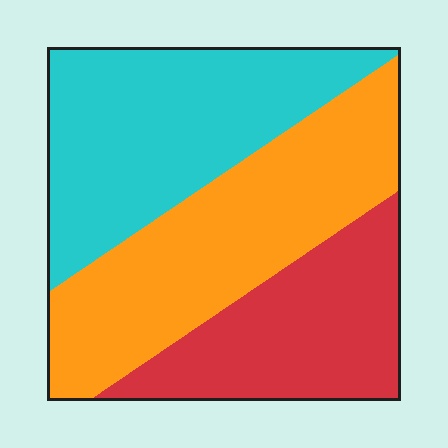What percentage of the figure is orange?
Orange covers 38% of the figure.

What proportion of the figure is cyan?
Cyan covers roughly 35% of the figure.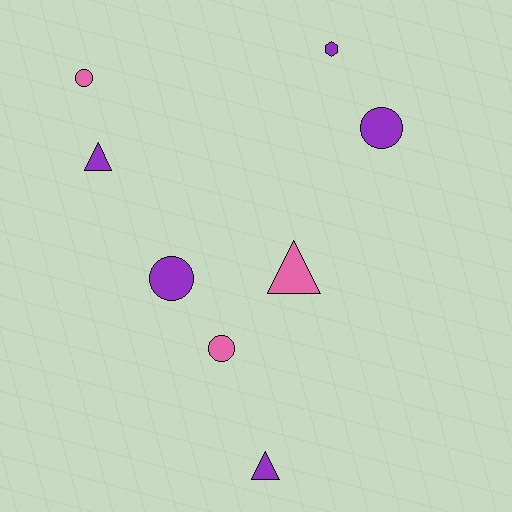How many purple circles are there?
There are 2 purple circles.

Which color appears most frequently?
Purple, with 5 objects.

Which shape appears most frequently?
Circle, with 4 objects.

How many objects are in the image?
There are 8 objects.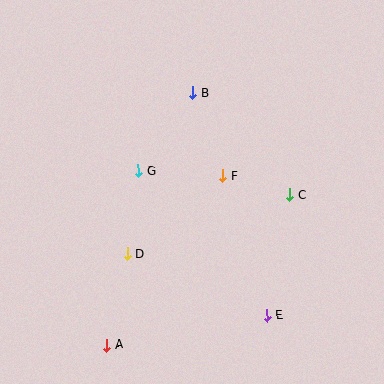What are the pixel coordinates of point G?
Point G is at (138, 171).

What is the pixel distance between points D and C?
The distance between D and C is 173 pixels.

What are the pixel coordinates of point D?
Point D is at (127, 254).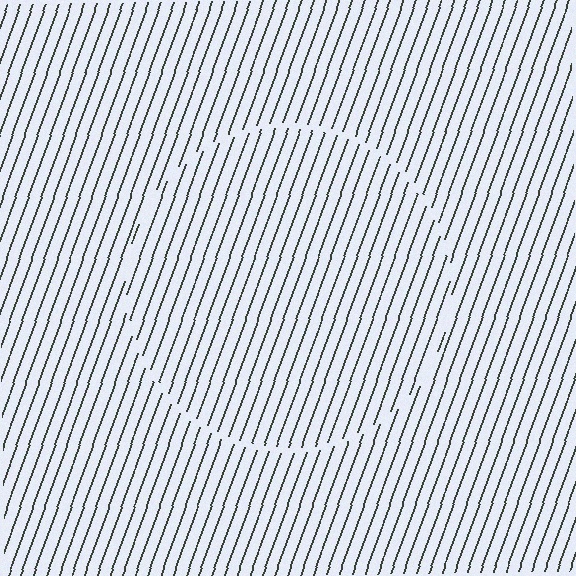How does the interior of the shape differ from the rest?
The interior of the shape contains the same grating, shifted by half a period — the contour is defined by the phase discontinuity where line-ends from the inner and outer gratings abut.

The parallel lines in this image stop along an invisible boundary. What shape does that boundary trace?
An illusory circle. The interior of the shape contains the same grating, shifted by half a period — the contour is defined by the phase discontinuity where line-ends from the inner and outer gratings abut.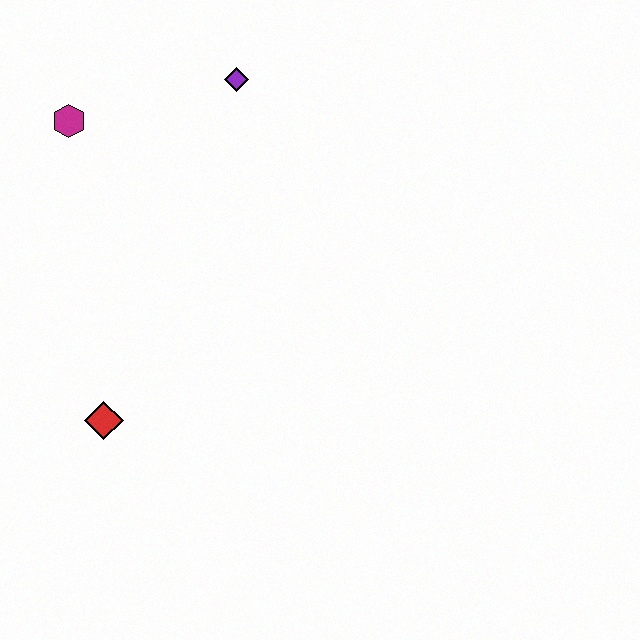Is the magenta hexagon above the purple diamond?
No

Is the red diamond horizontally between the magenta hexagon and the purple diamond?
Yes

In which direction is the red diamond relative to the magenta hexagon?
The red diamond is below the magenta hexagon.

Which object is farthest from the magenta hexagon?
The red diamond is farthest from the magenta hexagon.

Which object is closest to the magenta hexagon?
The purple diamond is closest to the magenta hexagon.